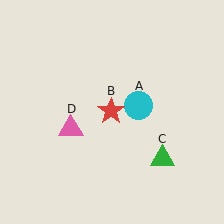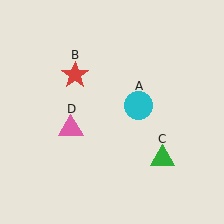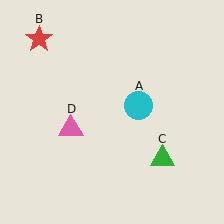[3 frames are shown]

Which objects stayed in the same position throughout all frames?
Cyan circle (object A) and green triangle (object C) and pink triangle (object D) remained stationary.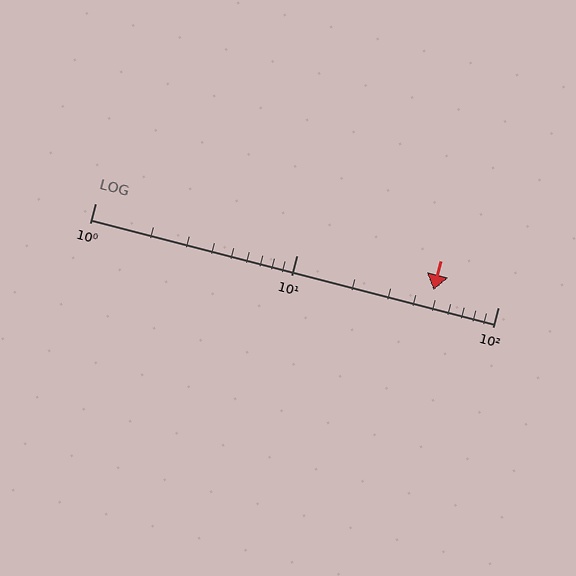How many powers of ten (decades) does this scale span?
The scale spans 2 decades, from 1 to 100.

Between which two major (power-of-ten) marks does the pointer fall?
The pointer is between 10 and 100.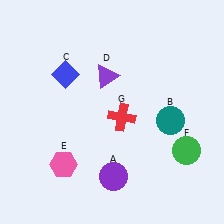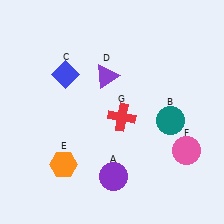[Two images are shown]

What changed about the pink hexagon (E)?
In Image 1, E is pink. In Image 2, it changed to orange.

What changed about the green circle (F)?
In Image 1, F is green. In Image 2, it changed to pink.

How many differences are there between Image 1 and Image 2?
There are 2 differences between the two images.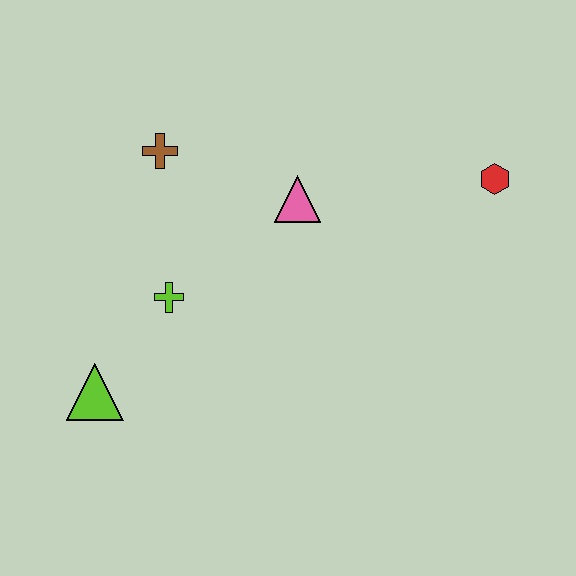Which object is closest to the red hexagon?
The pink triangle is closest to the red hexagon.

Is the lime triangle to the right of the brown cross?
No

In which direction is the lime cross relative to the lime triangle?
The lime cross is above the lime triangle.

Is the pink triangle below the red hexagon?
Yes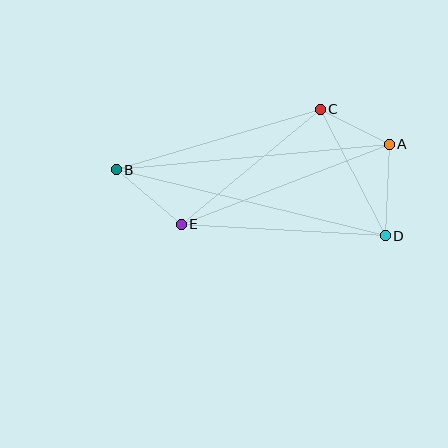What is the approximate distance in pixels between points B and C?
The distance between B and C is approximately 213 pixels.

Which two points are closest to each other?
Points A and C are closest to each other.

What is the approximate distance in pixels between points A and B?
The distance between A and B is approximately 274 pixels.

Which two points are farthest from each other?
Points B and D are farthest from each other.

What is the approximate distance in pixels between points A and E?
The distance between A and E is approximately 223 pixels.